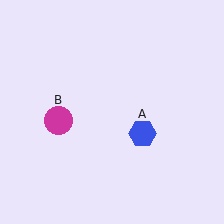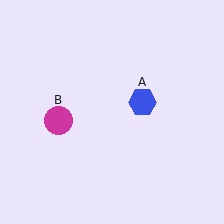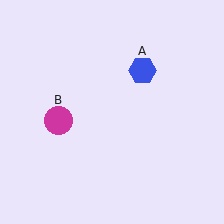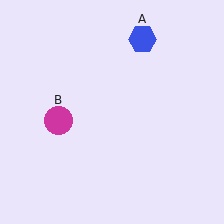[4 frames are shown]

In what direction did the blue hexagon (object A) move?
The blue hexagon (object A) moved up.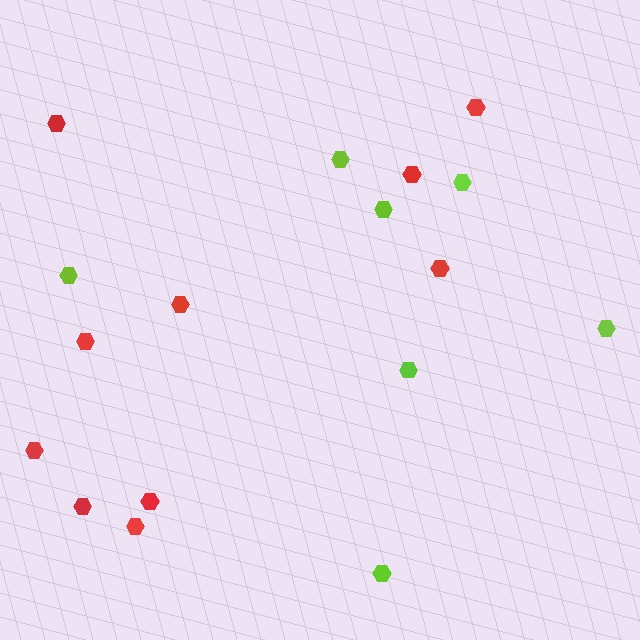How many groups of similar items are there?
There are 2 groups: one group of lime hexagons (7) and one group of red hexagons (10).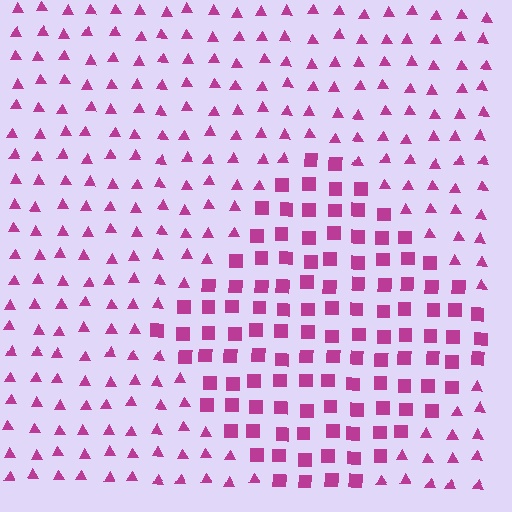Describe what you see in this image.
The image is filled with small magenta elements arranged in a uniform grid. A diamond-shaped region contains squares, while the surrounding area contains triangles. The boundary is defined purely by the change in element shape.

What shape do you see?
I see a diamond.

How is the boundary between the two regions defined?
The boundary is defined by a change in element shape: squares inside vs. triangles outside. All elements share the same color and spacing.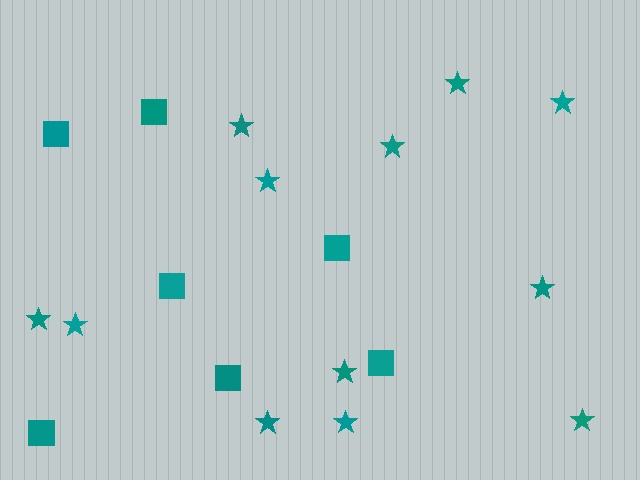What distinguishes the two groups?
There are 2 groups: one group of stars (12) and one group of squares (7).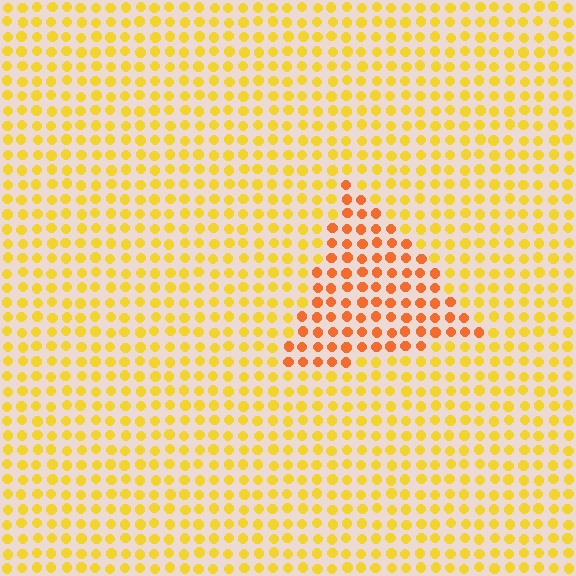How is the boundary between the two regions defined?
The boundary is defined purely by a slight shift in hue (about 32 degrees). Spacing, size, and orientation are identical on both sides.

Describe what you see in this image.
The image is filled with small yellow elements in a uniform arrangement. A triangle-shaped region is visible where the elements are tinted to a slightly different hue, forming a subtle color boundary.